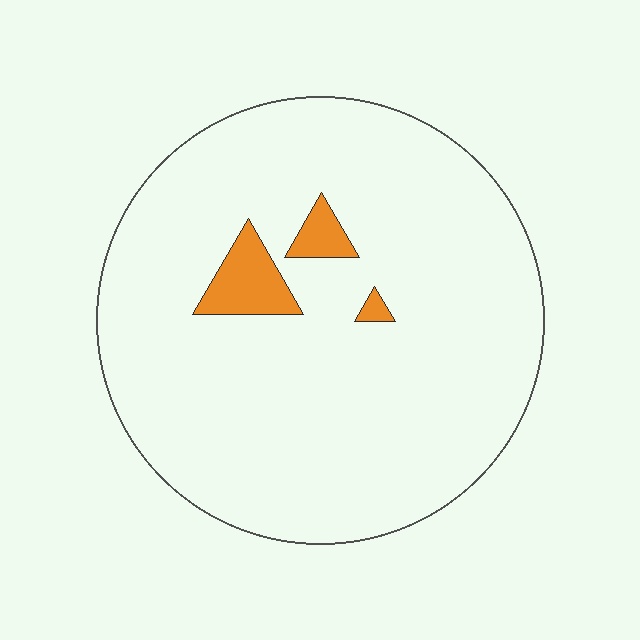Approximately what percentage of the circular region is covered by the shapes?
Approximately 5%.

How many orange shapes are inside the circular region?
3.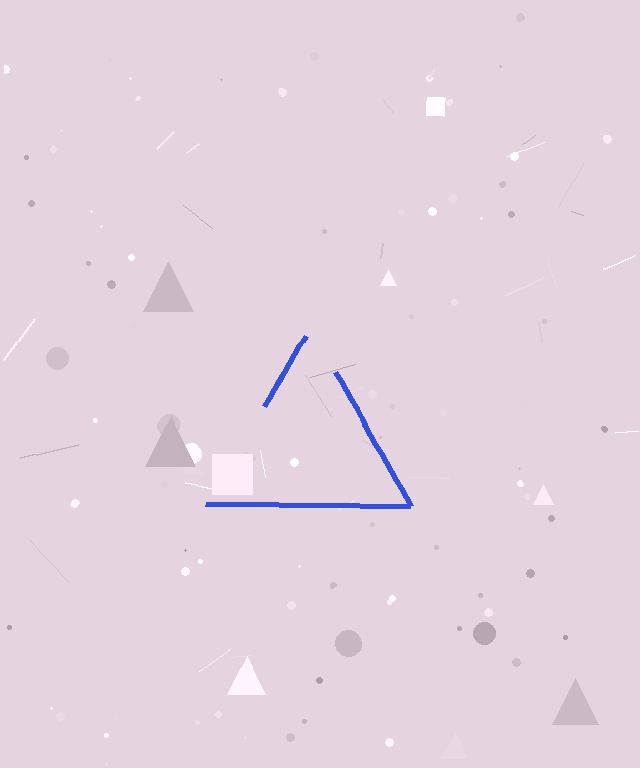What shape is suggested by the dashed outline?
The dashed outline suggests a triangle.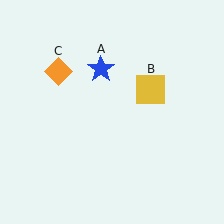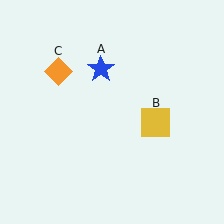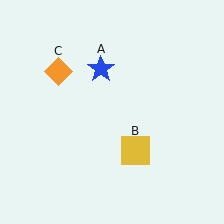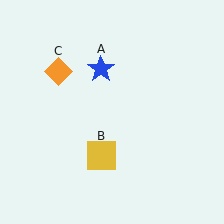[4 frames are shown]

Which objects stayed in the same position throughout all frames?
Blue star (object A) and orange diamond (object C) remained stationary.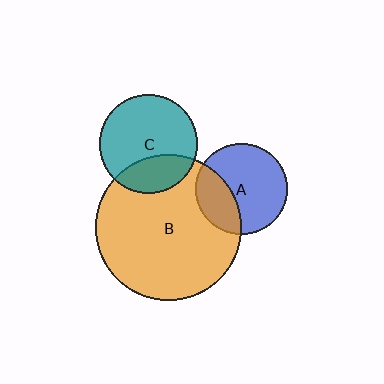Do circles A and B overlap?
Yes.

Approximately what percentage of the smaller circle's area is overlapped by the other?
Approximately 30%.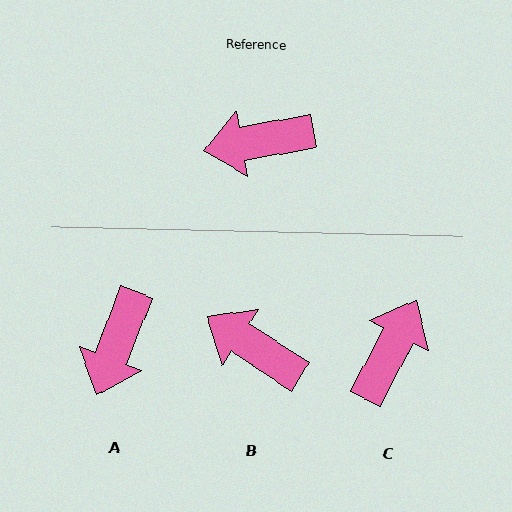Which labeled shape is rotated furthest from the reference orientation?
C, about 127 degrees away.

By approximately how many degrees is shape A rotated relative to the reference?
Approximately 59 degrees counter-clockwise.